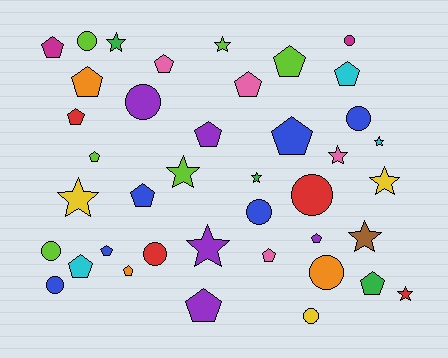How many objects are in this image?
There are 40 objects.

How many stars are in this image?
There are 11 stars.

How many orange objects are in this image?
There are 3 orange objects.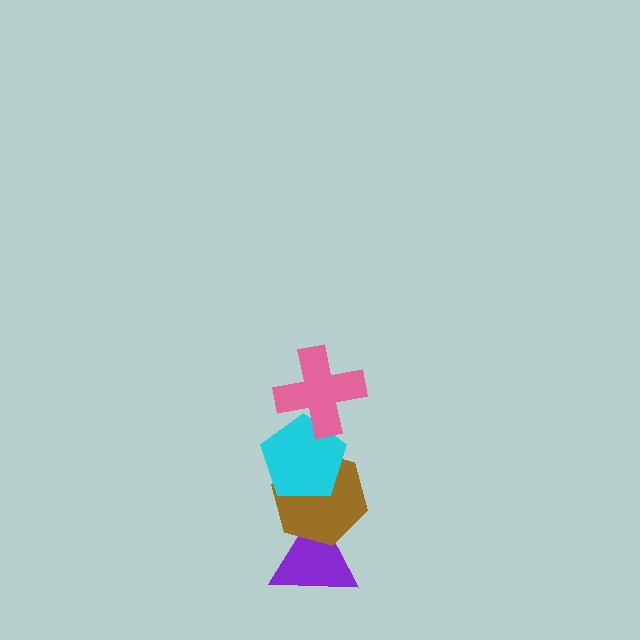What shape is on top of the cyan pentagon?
The pink cross is on top of the cyan pentagon.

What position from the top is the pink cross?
The pink cross is 1st from the top.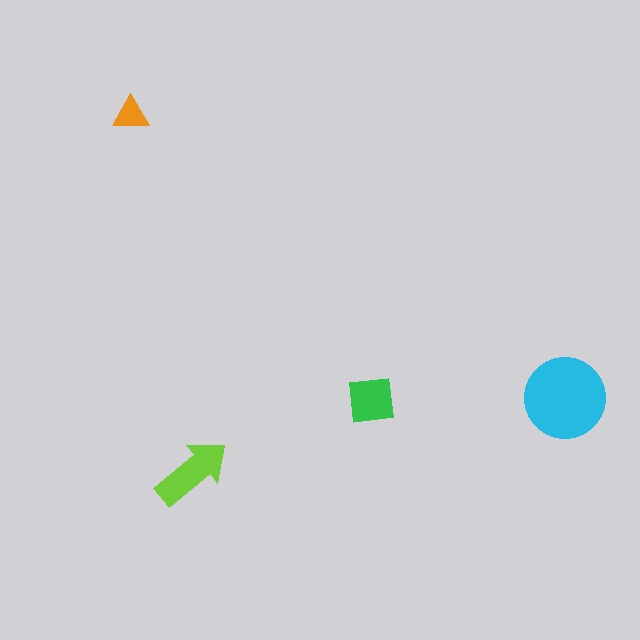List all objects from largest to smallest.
The cyan circle, the lime arrow, the green square, the orange triangle.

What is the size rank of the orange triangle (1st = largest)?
4th.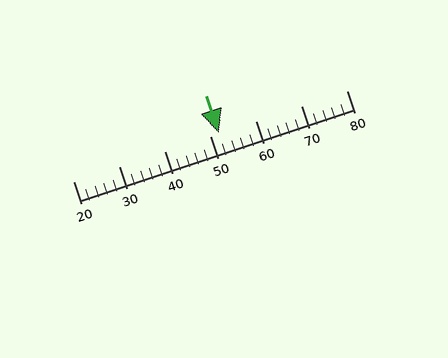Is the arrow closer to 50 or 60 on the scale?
The arrow is closer to 50.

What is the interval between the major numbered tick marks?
The major tick marks are spaced 10 units apart.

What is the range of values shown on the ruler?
The ruler shows values from 20 to 80.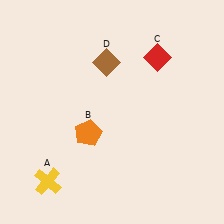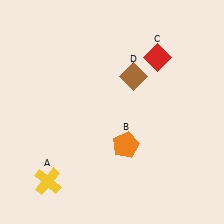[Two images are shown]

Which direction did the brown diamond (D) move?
The brown diamond (D) moved right.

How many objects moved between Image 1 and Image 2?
2 objects moved between the two images.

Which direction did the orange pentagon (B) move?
The orange pentagon (B) moved right.